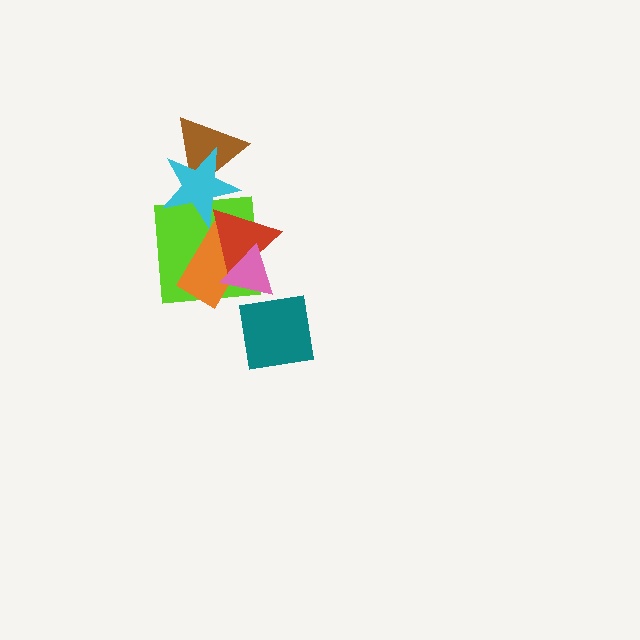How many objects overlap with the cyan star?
3 objects overlap with the cyan star.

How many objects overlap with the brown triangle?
1 object overlaps with the brown triangle.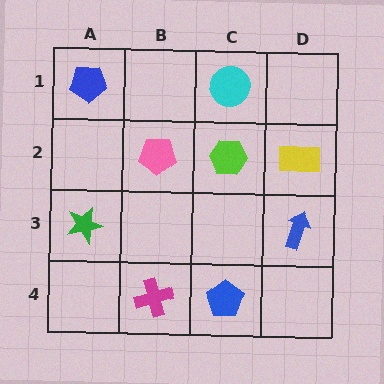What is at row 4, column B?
A magenta cross.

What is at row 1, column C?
A cyan circle.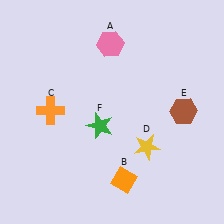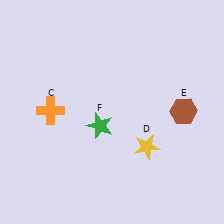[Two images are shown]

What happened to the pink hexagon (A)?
The pink hexagon (A) was removed in Image 2. It was in the top-left area of Image 1.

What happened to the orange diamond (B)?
The orange diamond (B) was removed in Image 2. It was in the bottom-right area of Image 1.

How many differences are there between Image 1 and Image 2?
There are 2 differences between the two images.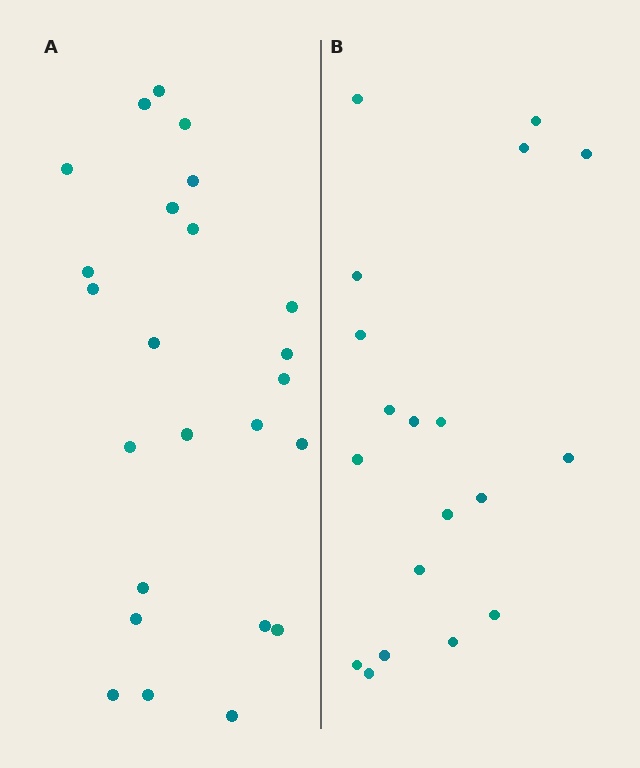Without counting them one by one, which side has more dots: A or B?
Region A (the left region) has more dots.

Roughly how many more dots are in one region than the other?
Region A has about 5 more dots than region B.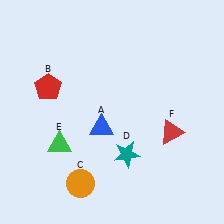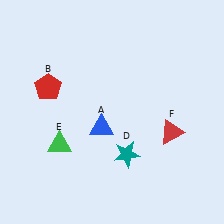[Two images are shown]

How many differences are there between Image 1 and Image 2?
There is 1 difference between the two images.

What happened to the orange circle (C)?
The orange circle (C) was removed in Image 2. It was in the bottom-left area of Image 1.